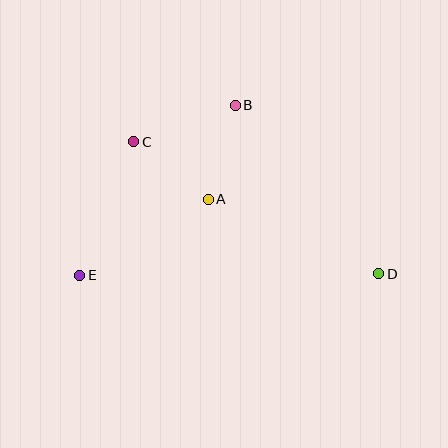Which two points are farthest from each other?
Points D and E are farthest from each other.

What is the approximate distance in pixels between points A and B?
The distance between A and B is approximately 98 pixels.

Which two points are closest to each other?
Points A and C are closest to each other.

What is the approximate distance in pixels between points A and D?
The distance between A and D is approximately 186 pixels.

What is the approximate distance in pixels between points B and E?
The distance between B and E is approximately 230 pixels.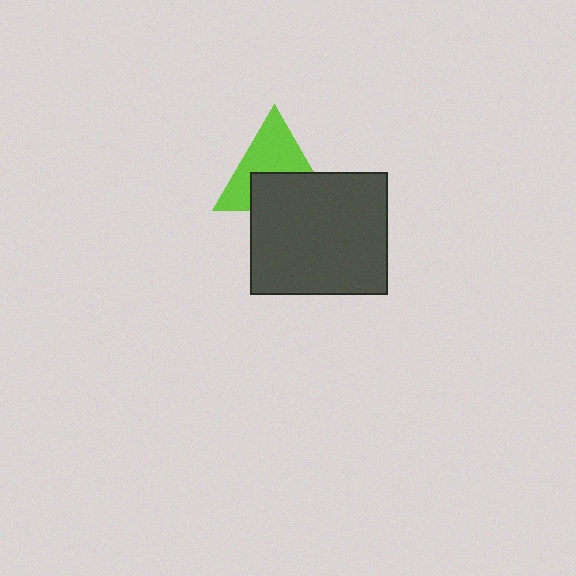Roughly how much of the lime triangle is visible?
About half of it is visible (roughly 55%).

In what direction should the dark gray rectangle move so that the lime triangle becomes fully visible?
The dark gray rectangle should move down. That is the shortest direction to clear the overlap and leave the lime triangle fully visible.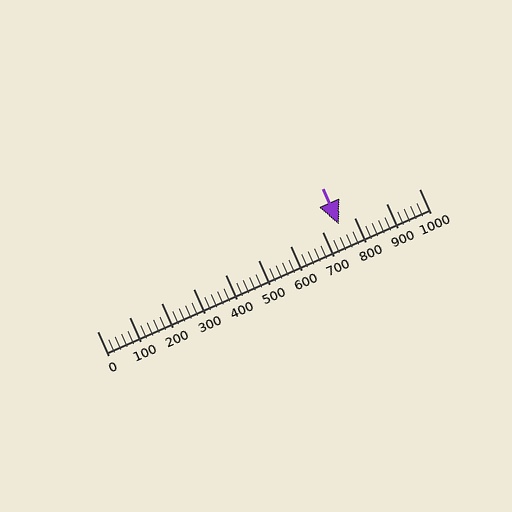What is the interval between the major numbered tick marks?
The major tick marks are spaced 100 units apart.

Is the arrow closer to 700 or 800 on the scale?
The arrow is closer to 800.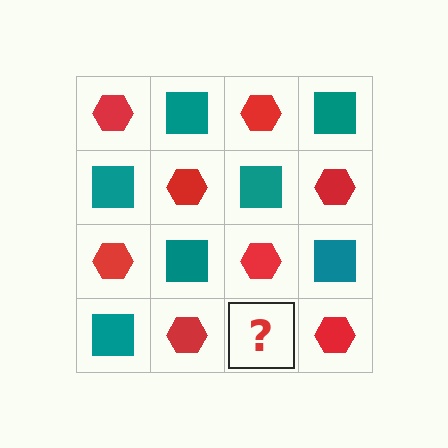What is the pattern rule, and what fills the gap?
The rule is that it alternates red hexagon and teal square in a checkerboard pattern. The gap should be filled with a teal square.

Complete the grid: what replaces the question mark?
The question mark should be replaced with a teal square.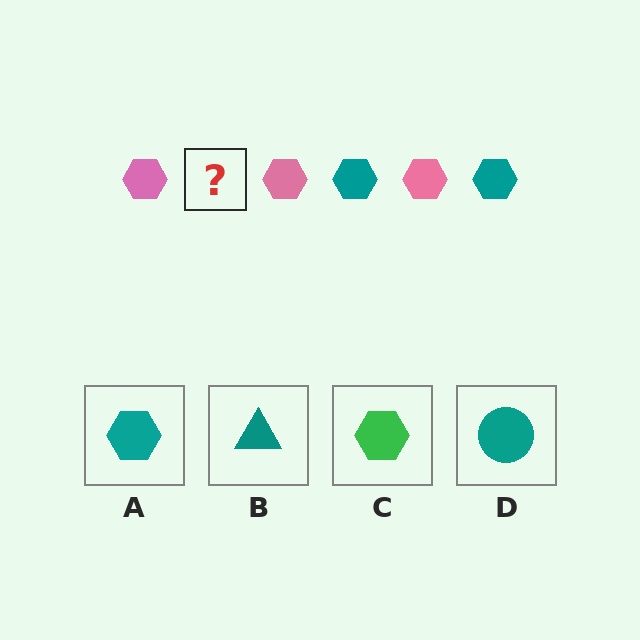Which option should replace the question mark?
Option A.